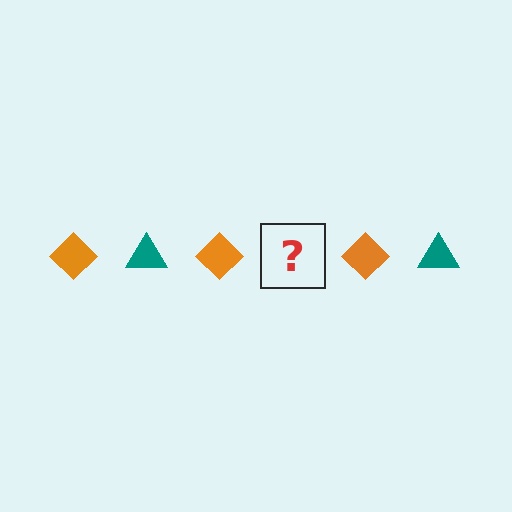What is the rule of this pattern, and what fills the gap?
The rule is that the pattern alternates between orange diamond and teal triangle. The gap should be filled with a teal triangle.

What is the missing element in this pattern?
The missing element is a teal triangle.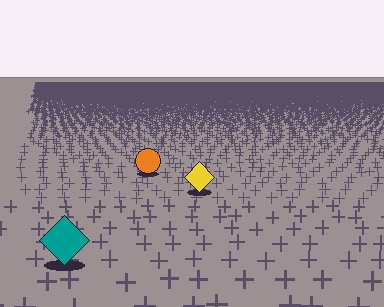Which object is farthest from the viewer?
The orange circle is farthest from the viewer. It appears smaller and the ground texture around it is denser.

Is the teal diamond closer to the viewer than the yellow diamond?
Yes. The teal diamond is closer — you can tell from the texture gradient: the ground texture is coarser near it.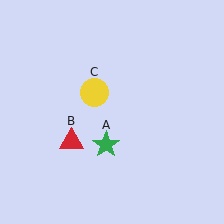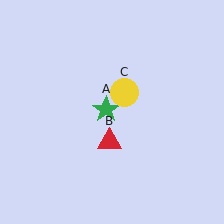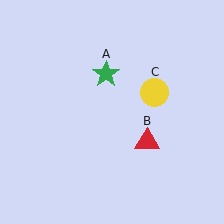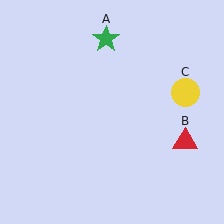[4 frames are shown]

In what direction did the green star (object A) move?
The green star (object A) moved up.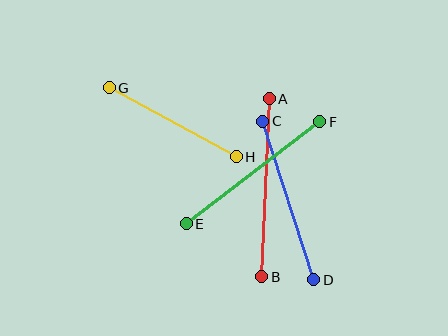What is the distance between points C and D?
The distance is approximately 167 pixels.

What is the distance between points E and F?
The distance is approximately 168 pixels.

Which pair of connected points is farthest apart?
Points A and B are farthest apart.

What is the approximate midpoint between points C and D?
The midpoint is at approximately (288, 201) pixels.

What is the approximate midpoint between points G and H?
The midpoint is at approximately (173, 122) pixels.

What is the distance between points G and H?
The distance is approximately 144 pixels.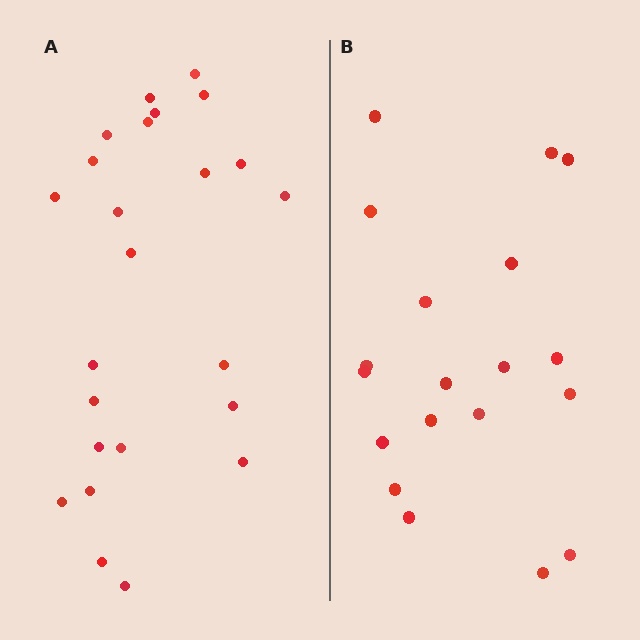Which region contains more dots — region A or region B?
Region A (the left region) has more dots.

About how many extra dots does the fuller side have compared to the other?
Region A has about 5 more dots than region B.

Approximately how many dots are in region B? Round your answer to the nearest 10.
About 20 dots. (The exact count is 19, which rounds to 20.)